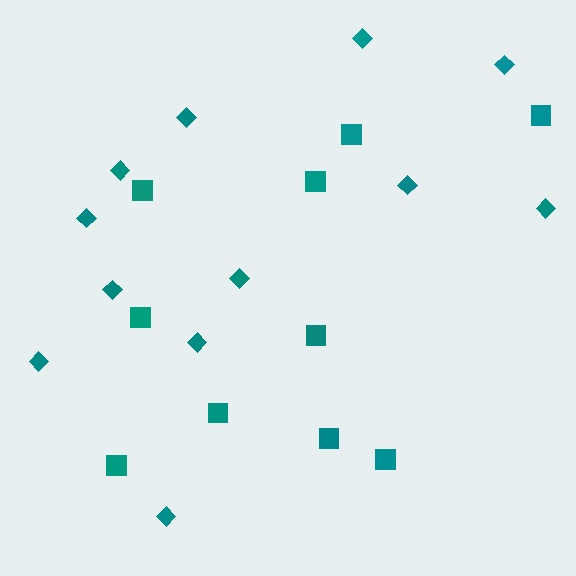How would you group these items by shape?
There are 2 groups: one group of diamonds (12) and one group of squares (10).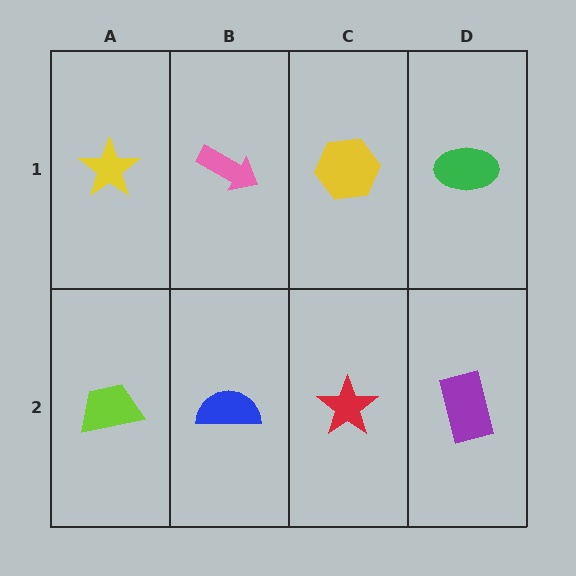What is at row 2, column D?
A purple rectangle.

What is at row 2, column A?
A lime trapezoid.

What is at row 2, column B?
A blue semicircle.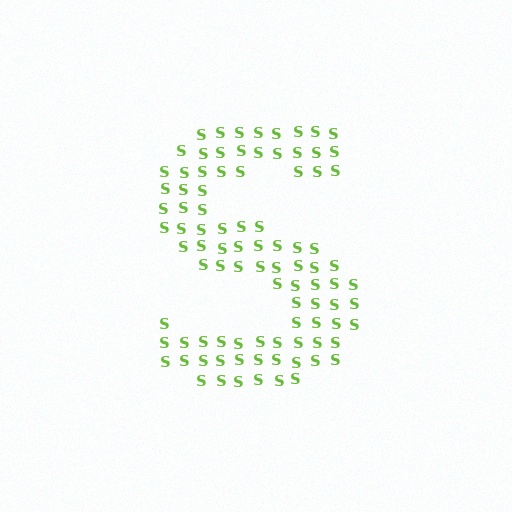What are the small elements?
The small elements are letter S's.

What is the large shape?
The large shape is the letter S.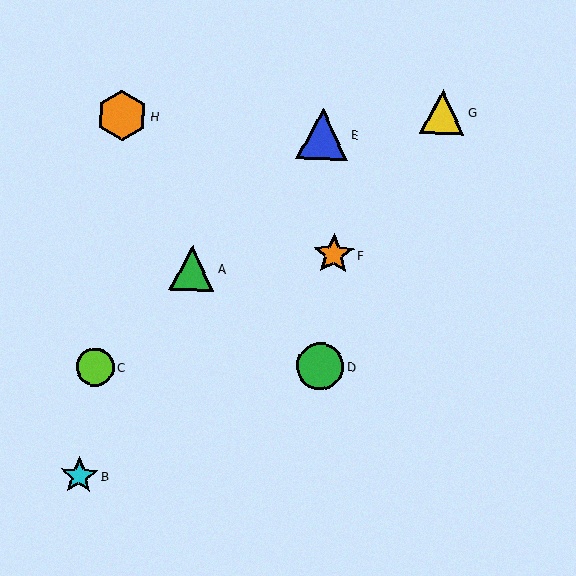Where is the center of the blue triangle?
The center of the blue triangle is at (322, 134).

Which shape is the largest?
The blue triangle (labeled E) is the largest.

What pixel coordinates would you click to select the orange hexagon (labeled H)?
Click at (122, 115) to select the orange hexagon H.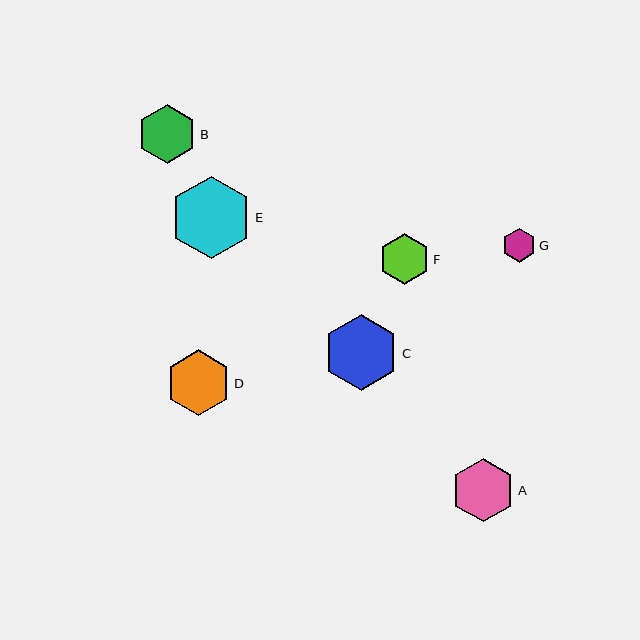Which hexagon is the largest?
Hexagon E is the largest with a size of approximately 82 pixels.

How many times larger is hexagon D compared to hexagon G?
Hexagon D is approximately 1.9 times the size of hexagon G.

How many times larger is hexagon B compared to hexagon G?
Hexagon B is approximately 1.7 times the size of hexagon G.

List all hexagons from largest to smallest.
From largest to smallest: E, C, D, A, B, F, G.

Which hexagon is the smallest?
Hexagon G is the smallest with a size of approximately 34 pixels.